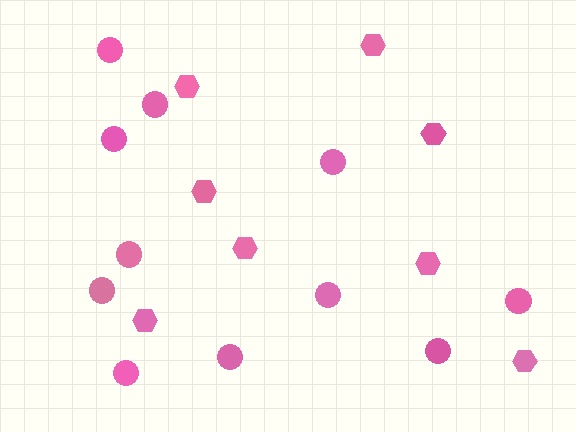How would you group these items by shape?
There are 2 groups: one group of circles (11) and one group of hexagons (8).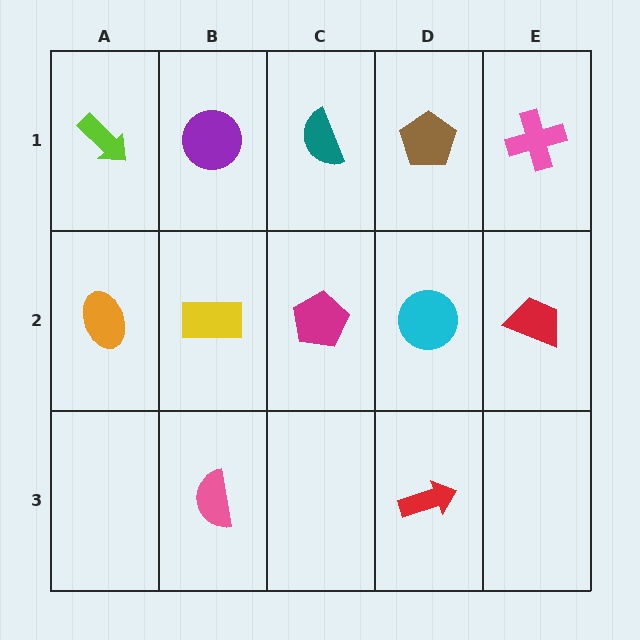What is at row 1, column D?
A brown pentagon.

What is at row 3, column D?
A red arrow.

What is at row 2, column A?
An orange ellipse.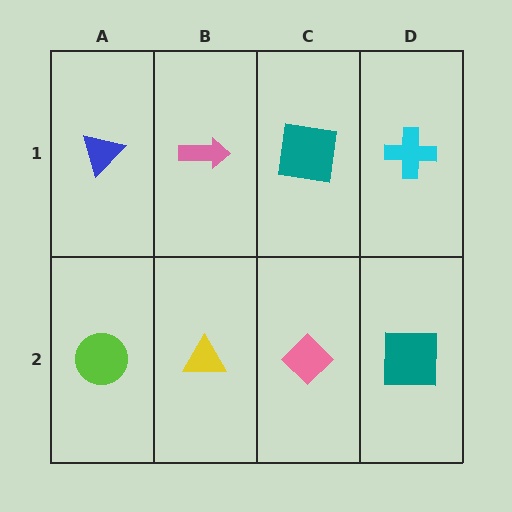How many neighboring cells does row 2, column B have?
3.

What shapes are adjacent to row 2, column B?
A pink arrow (row 1, column B), a lime circle (row 2, column A), a pink diamond (row 2, column C).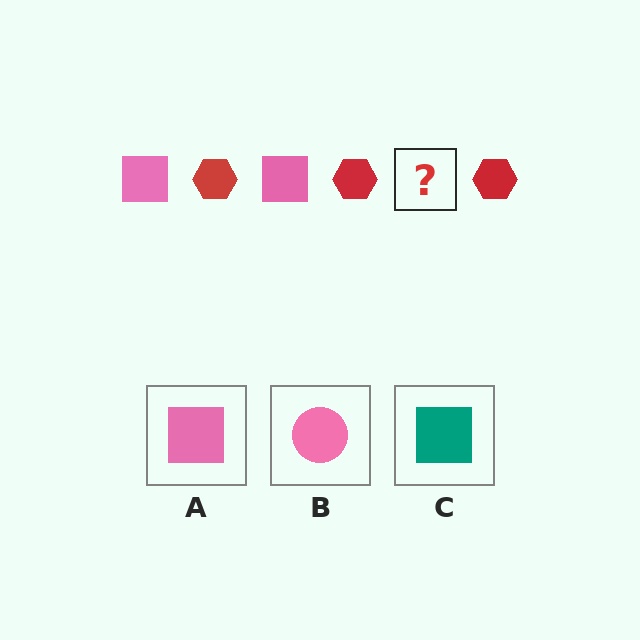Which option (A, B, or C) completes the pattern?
A.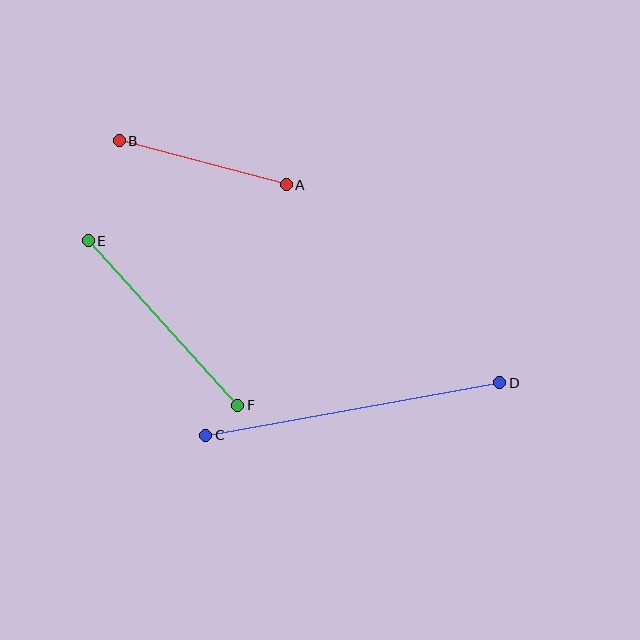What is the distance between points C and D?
The distance is approximately 299 pixels.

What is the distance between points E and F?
The distance is approximately 223 pixels.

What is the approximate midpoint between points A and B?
The midpoint is at approximately (203, 163) pixels.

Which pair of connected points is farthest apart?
Points C and D are farthest apart.